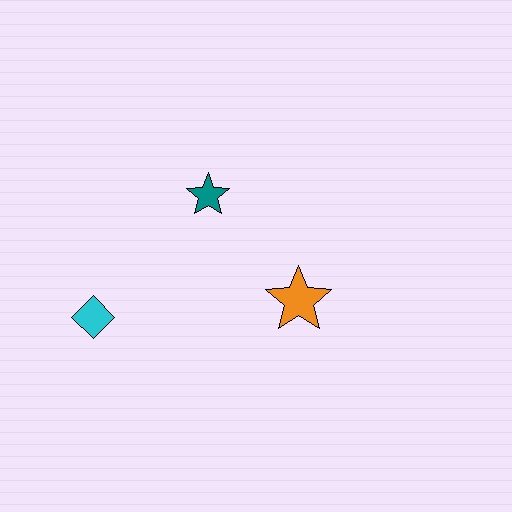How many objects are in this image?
There are 3 objects.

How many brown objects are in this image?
There are no brown objects.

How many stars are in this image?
There are 2 stars.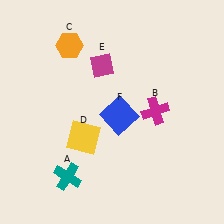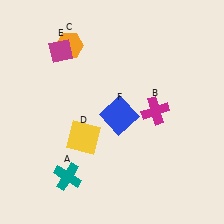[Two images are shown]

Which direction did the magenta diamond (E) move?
The magenta diamond (E) moved left.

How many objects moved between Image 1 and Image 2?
1 object moved between the two images.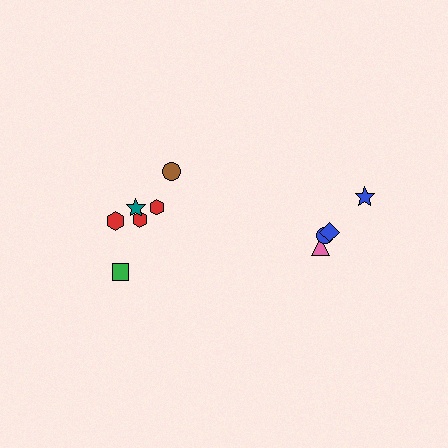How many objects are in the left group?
There are 6 objects.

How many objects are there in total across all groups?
There are 10 objects.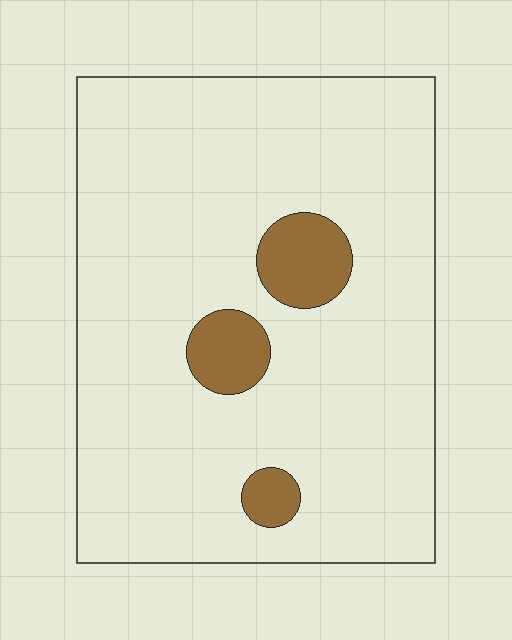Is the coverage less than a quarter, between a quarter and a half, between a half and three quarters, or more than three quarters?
Less than a quarter.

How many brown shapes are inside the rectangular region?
3.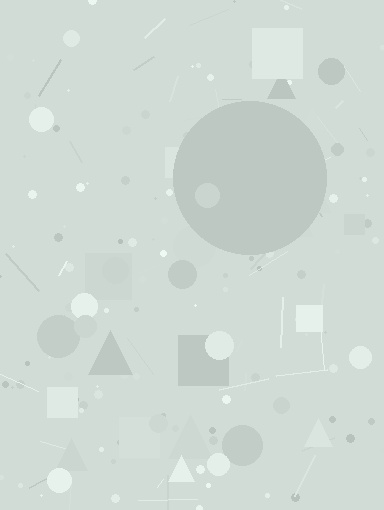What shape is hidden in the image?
A circle is hidden in the image.